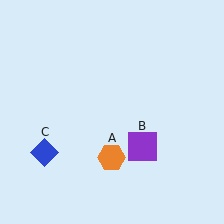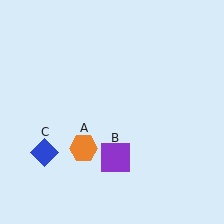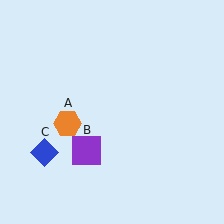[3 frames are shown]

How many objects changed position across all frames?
2 objects changed position: orange hexagon (object A), purple square (object B).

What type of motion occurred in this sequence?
The orange hexagon (object A), purple square (object B) rotated clockwise around the center of the scene.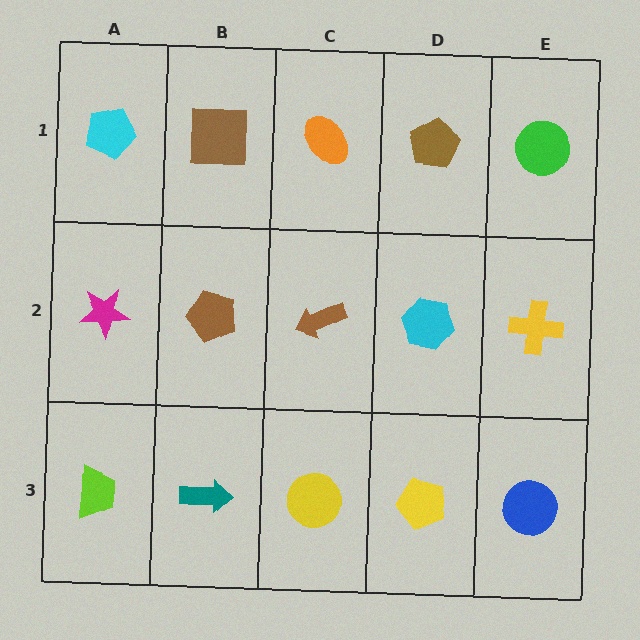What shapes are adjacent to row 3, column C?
A brown arrow (row 2, column C), a teal arrow (row 3, column B), a yellow pentagon (row 3, column D).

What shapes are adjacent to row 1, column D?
A cyan hexagon (row 2, column D), an orange ellipse (row 1, column C), a green circle (row 1, column E).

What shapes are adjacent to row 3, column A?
A magenta star (row 2, column A), a teal arrow (row 3, column B).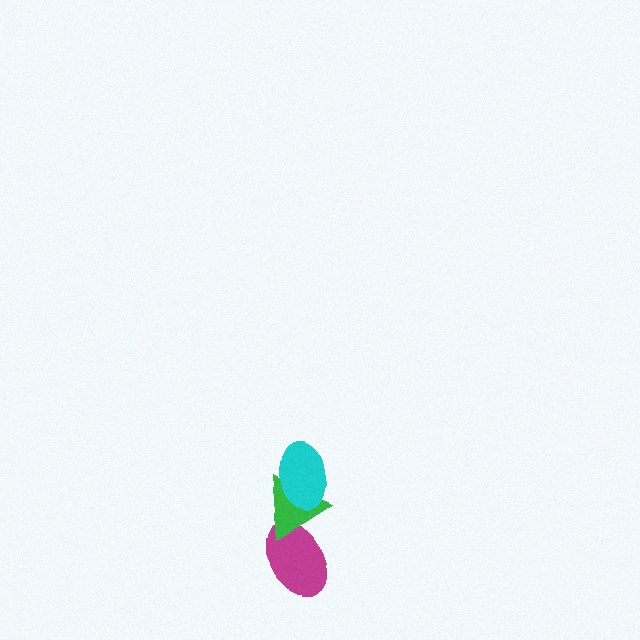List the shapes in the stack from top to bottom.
From top to bottom: the cyan ellipse, the green triangle, the magenta ellipse.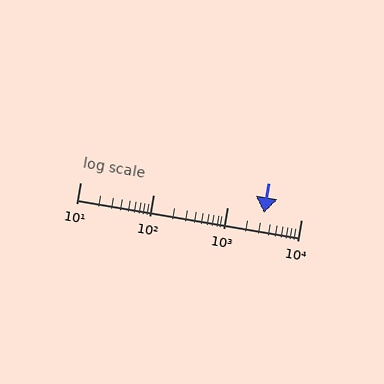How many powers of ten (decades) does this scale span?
The scale spans 3 decades, from 10 to 10000.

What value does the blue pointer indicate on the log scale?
The pointer indicates approximately 3100.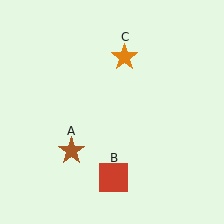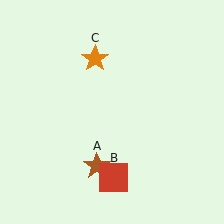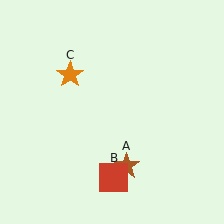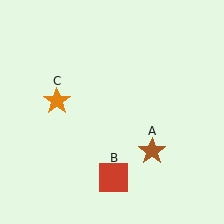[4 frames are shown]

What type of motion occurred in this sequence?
The brown star (object A), orange star (object C) rotated counterclockwise around the center of the scene.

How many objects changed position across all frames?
2 objects changed position: brown star (object A), orange star (object C).